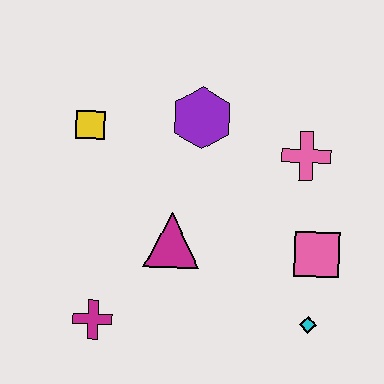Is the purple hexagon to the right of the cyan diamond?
No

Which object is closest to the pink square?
The cyan diamond is closest to the pink square.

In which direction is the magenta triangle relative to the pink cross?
The magenta triangle is to the left of the pink cross.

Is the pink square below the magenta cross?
No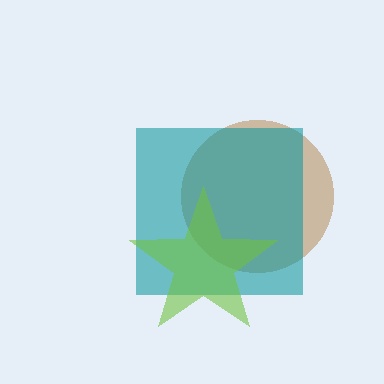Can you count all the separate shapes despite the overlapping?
Yes, there are 3 separate shapes.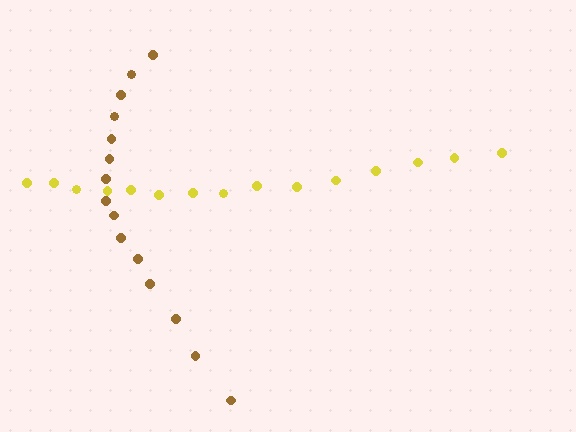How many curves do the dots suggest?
There are 2 distinct paths.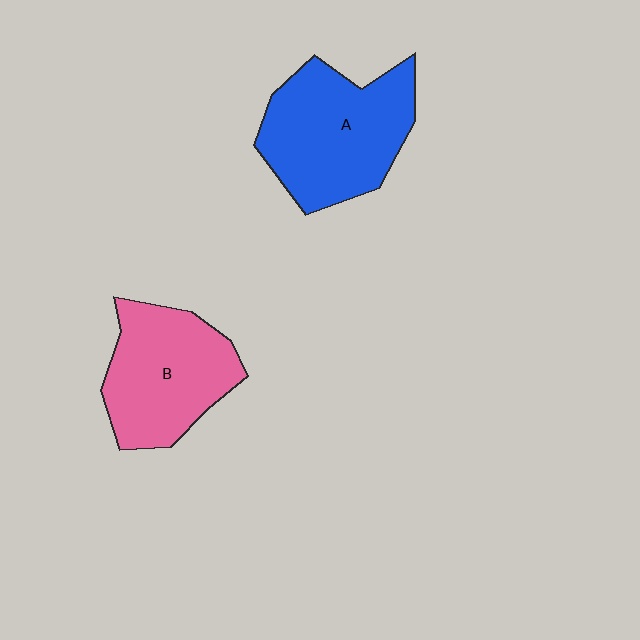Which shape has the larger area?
Shape A (blue).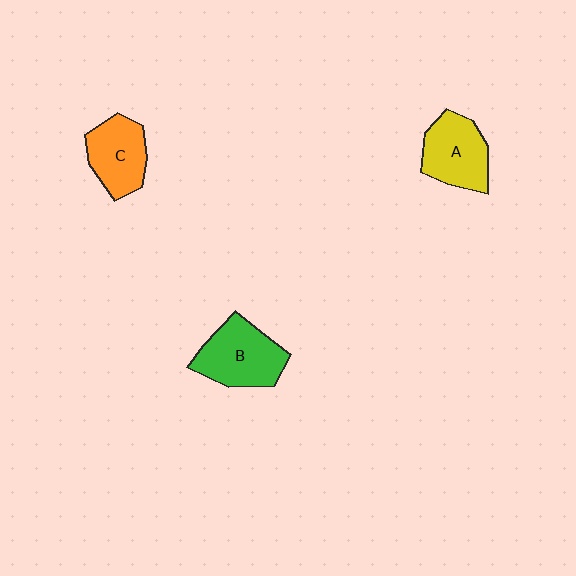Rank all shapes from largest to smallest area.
From largest to smallest: B (green), A (yellow), C (orange).